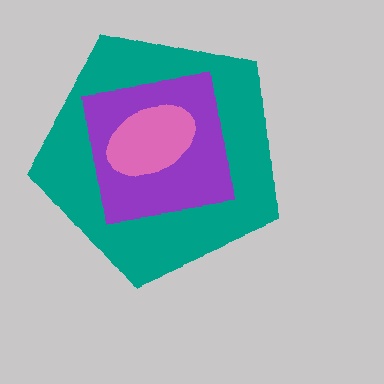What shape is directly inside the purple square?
The pink ellipse.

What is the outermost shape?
The teal pentagon.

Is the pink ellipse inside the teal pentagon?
Yes.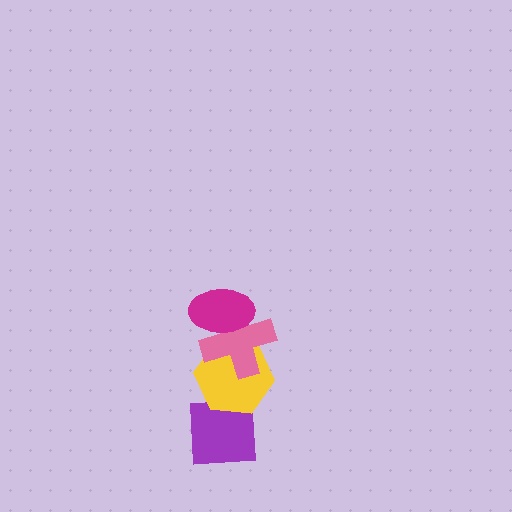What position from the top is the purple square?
The purple square is 4th from the top.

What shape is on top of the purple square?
The yellow hexagon is on top of the purple square.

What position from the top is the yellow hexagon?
The yellow hexagon is 3rd from the top.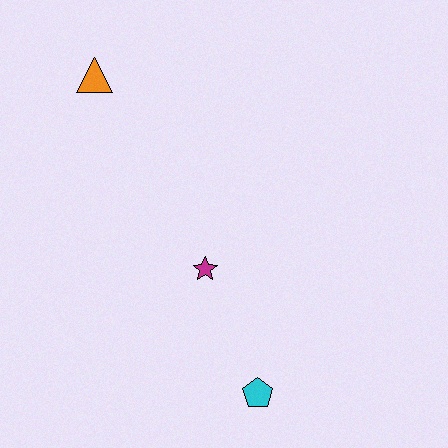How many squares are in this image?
There are no squares.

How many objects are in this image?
There are 3 objects.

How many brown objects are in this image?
There are no brown objects.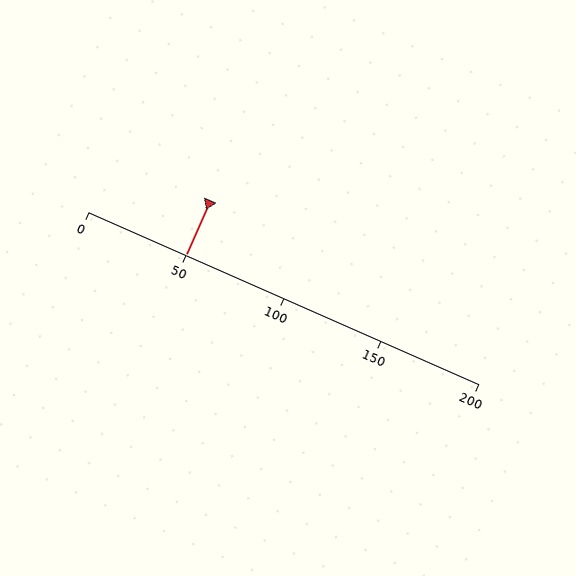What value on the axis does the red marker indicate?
The marker indicates approximately 50.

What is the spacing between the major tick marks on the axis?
The major ticks are spaced 50 apart.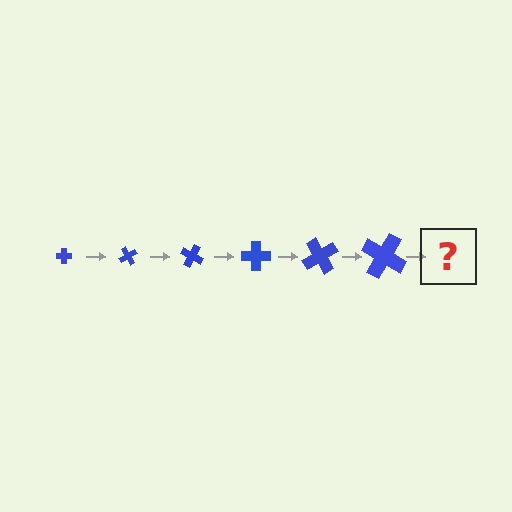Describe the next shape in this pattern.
It should be a cross, larger than the previous one and rotated 360 degrees from the start.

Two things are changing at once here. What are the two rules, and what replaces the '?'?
The two rules are that the cross grows larger each step and it rotates 60 degrees each step. The '?' should be a cross, larger than the previous one and rotated 360 degrees from the start.